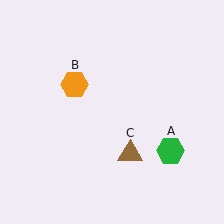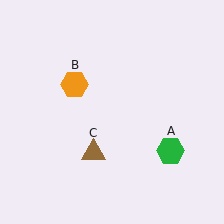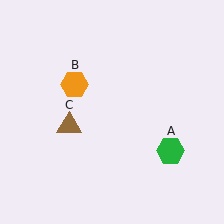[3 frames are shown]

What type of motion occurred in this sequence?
The brown triangle (object C) rotated clockwise around the center of the scene.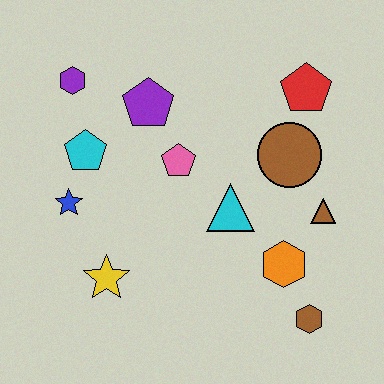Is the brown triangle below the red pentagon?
Yes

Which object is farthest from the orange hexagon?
The purple hexagon is farthest from the orange hexagon.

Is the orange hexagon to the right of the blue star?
Yes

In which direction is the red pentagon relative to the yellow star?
The red pentagon is to the right of the yellow star.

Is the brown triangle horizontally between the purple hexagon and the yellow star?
No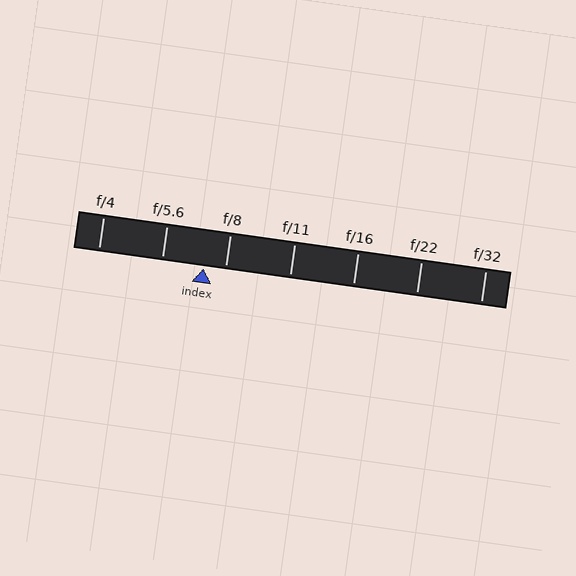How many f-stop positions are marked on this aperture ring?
There are 7 f-stop positions marked.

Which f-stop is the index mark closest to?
The index mark is closest to f/8.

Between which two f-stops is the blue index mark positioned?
The index mark is between f/5.6 and f/8.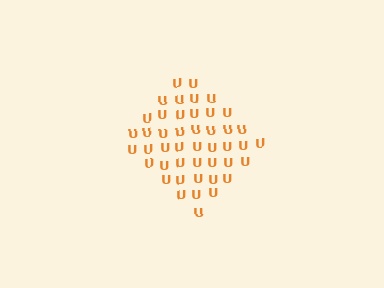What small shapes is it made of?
It is made of small letter U's.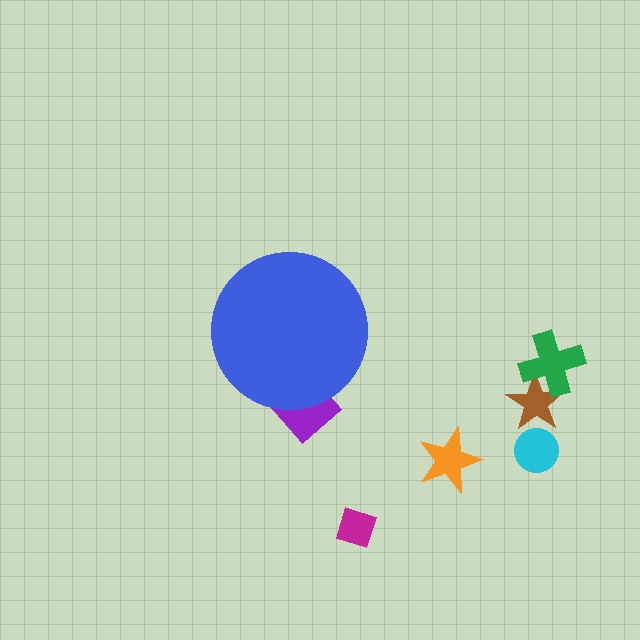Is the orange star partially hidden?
No, the orange star is fully visible.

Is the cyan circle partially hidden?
No, the cyan circle is fully visible.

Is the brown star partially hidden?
No, the brown star is fully visible.